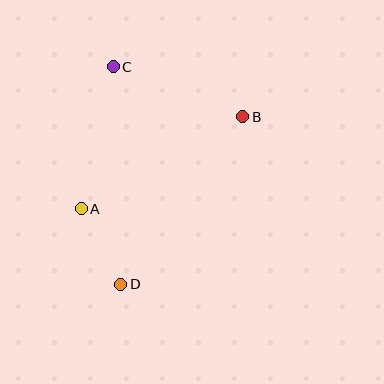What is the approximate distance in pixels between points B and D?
The distance between B and D is approximately 207 pixels.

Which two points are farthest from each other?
Points C and D are farthest from each other.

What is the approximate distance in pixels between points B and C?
The distance between B and C is approximately 139 pixels.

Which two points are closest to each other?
Points A and D are closest to each other.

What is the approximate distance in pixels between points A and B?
The distance between A and B is approximately 186 pixels.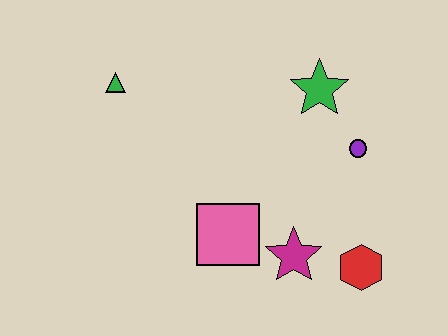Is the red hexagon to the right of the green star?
Yes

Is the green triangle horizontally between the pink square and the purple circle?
No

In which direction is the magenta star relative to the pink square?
The magenta star is to the right of the pink square.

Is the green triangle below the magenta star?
No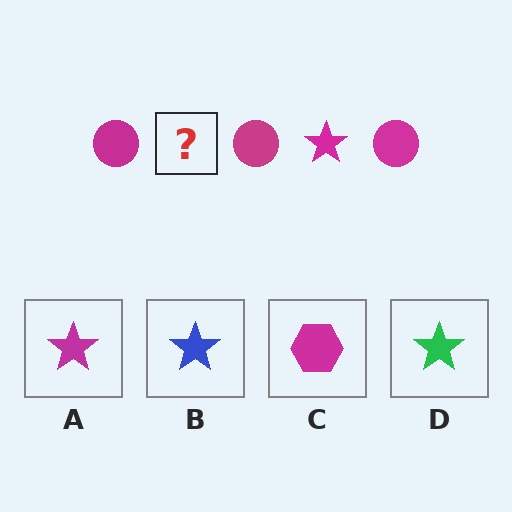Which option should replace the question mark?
Option A.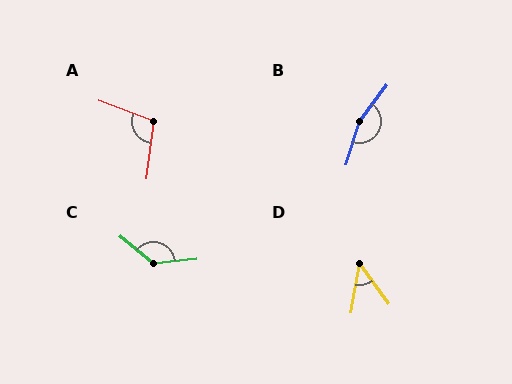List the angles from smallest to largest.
D (46°), A (103°), C (134°), B (161°).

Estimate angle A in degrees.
Approximately 103 degrees.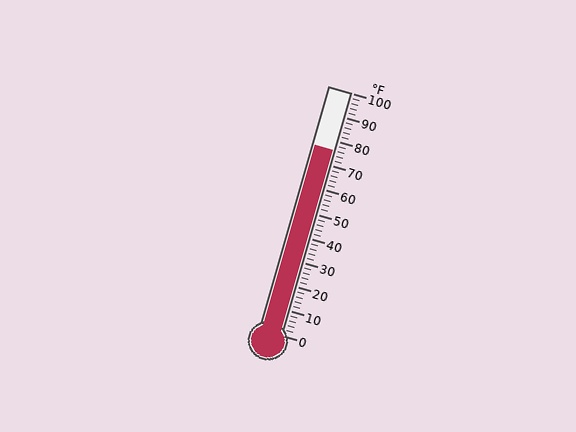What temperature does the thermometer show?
The thermometer shows approximately 76°F.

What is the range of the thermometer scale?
The thermometer scale ranges from 0°F to 100°F.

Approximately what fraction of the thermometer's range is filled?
The thermometer is filled to approximately 75% of its range.